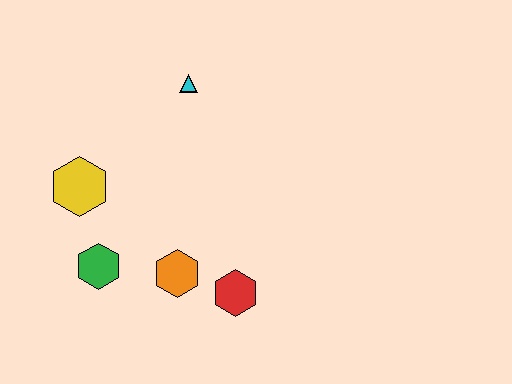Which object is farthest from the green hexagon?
The cyan triangle is farthest from the green hexagon.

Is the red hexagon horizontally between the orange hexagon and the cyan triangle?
No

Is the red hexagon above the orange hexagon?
No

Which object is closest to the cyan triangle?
The yellow hexagon is closest to the cyan triangle.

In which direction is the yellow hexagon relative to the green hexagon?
The yellow hexagon is above the green hexagon.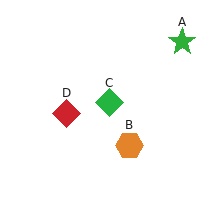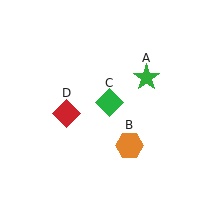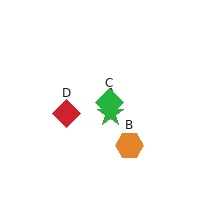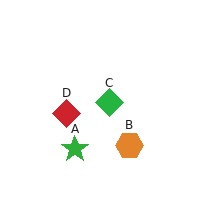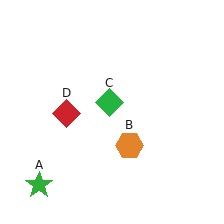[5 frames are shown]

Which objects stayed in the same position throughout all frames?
Orange hexagon (object B) and green diamond (object C) and red diamond (object D) remained stationary.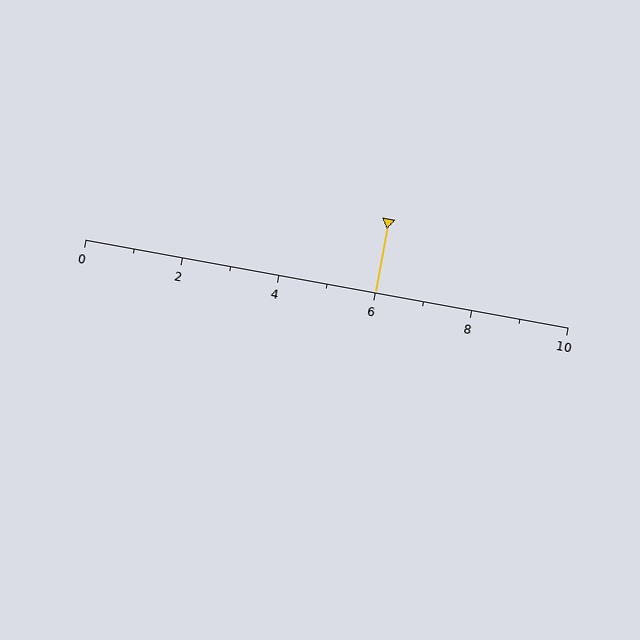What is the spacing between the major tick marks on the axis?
The major ticks are spaced 2 apart.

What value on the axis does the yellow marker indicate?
The marker indicates approximately 6.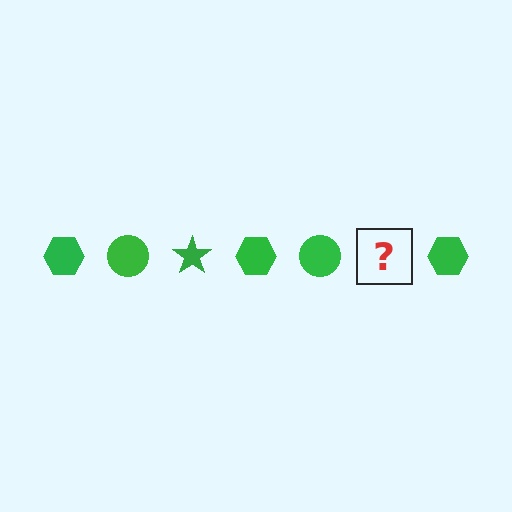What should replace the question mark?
The question mark should be replaced with a green star.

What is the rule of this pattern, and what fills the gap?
The rule is that the pattern cycles through hexagon, circle, star shapes in green. The gap should be filled with a green star.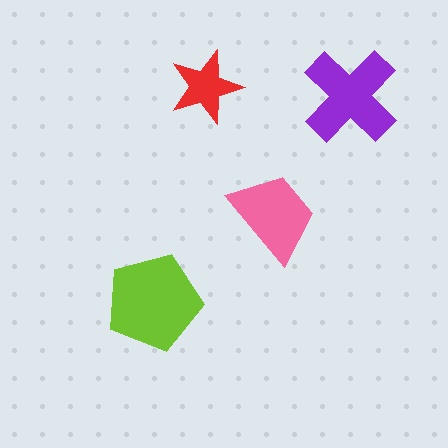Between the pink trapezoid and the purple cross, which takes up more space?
The purple cross.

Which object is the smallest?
The red star.